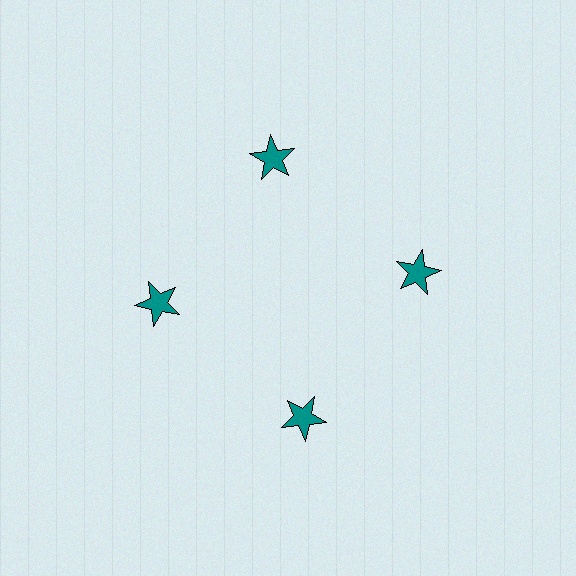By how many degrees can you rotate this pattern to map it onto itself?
The pattern maps onto itself every 90 degrees of rotation.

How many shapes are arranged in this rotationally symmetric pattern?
There are 4 shapes, arranged in 4 groups of 1.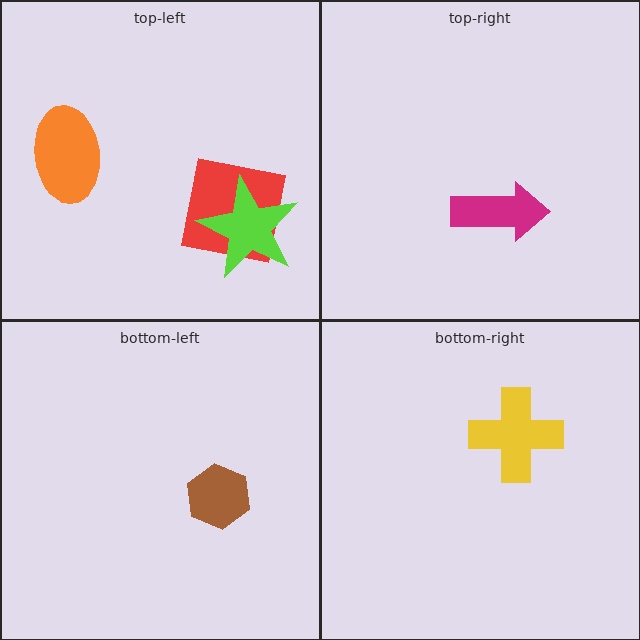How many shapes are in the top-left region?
3.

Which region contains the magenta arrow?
The top-right region.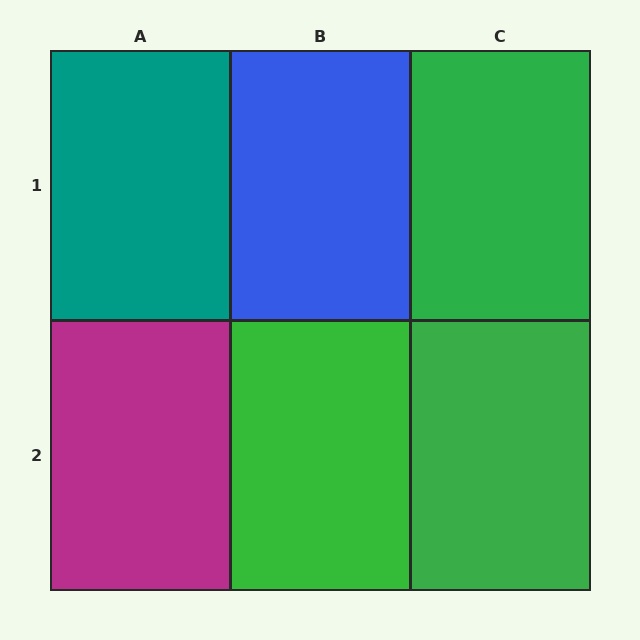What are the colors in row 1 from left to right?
Teal, blue, green.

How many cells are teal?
1 cell is teal.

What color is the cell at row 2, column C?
Green.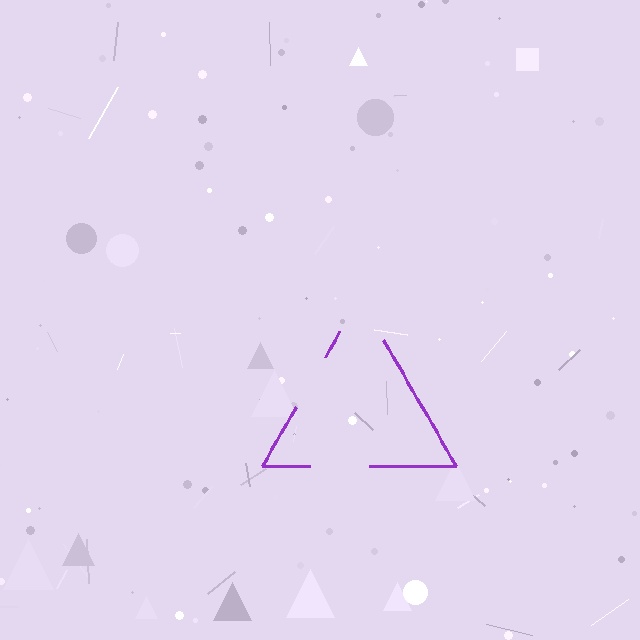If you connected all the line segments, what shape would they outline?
They would outline a triangle.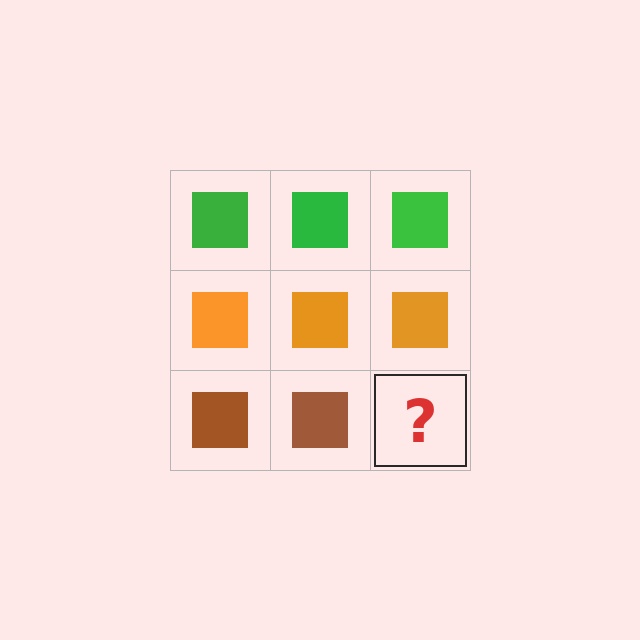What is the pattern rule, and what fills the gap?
The rule is that each row has a consistent color. The gap should be filled with a brown square.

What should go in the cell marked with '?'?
The missing cell should contain a brown square.